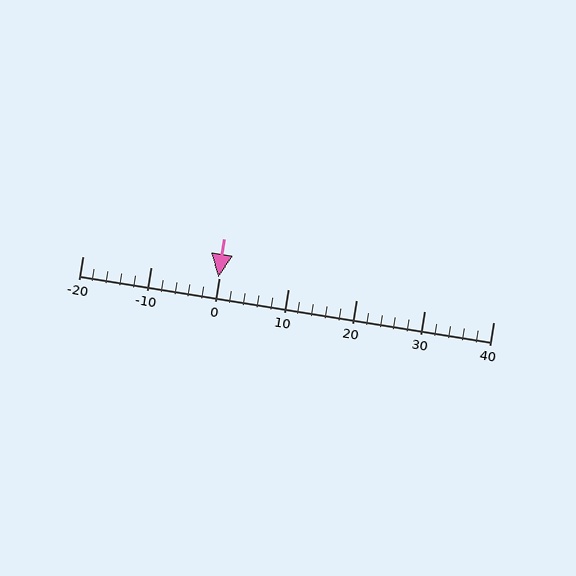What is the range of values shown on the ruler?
The ruler shows values from -20 to 40.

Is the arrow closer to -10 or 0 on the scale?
The arrow is closer to 0.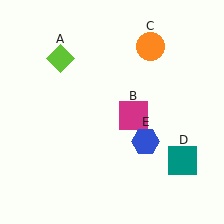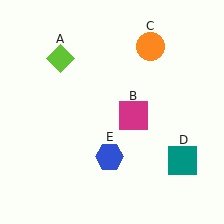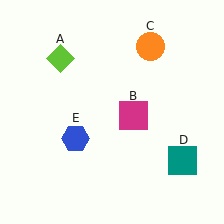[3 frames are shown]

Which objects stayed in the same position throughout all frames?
Lime diamond (object A) and magenta square (object B) and orange circle (object C) and teal square (object D) remained stationary.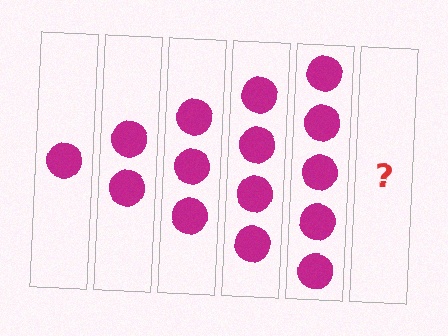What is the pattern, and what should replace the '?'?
The pattern is that each step adds one more circle. The '?' should be 6 circles.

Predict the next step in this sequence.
The next step is 6 circles.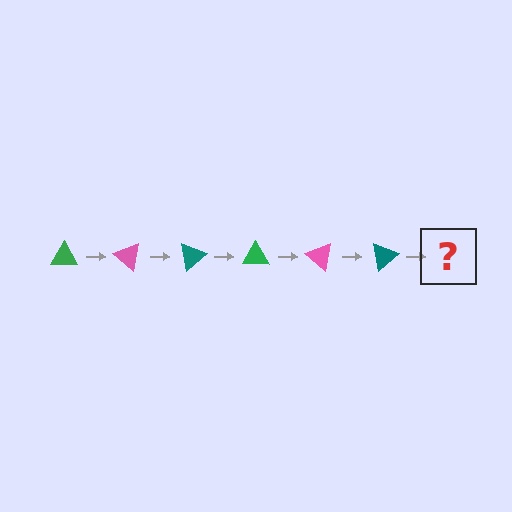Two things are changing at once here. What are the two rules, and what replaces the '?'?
The two rules are that it rotates 40 degrees each step and the color cycles through green, pink, and teal. The '?' should be a green triangle, rotated 240 degrees from the start.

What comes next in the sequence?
The next element should be a green triangle, rotated 240 degrees from the start.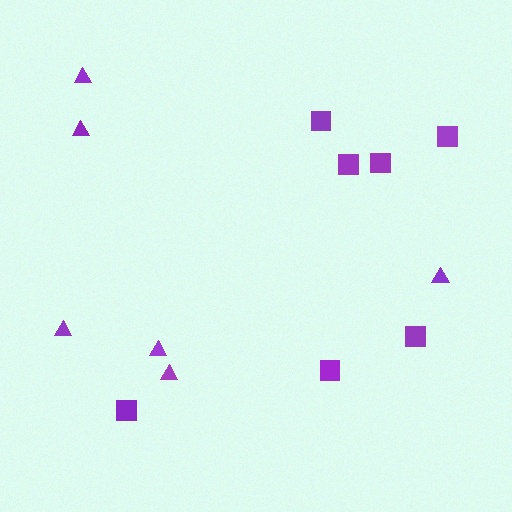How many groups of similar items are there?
There are 2 groups: one group of triangles (6) and one group of squares (7).